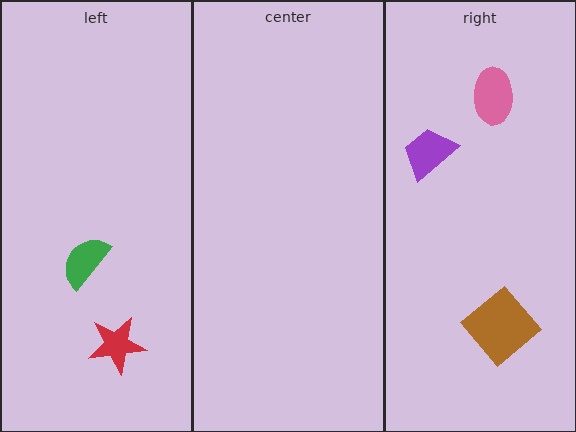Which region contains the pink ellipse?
The right region.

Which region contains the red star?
The left region.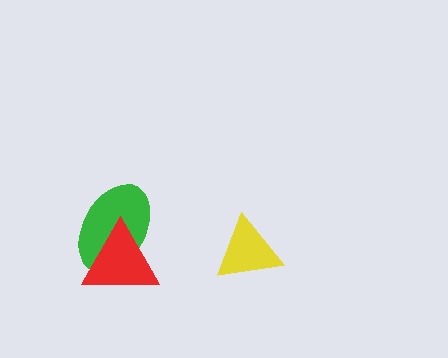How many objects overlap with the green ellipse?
1 object overlaps with the green ellipse.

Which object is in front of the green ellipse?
The red triangle is in front of the green ellipse.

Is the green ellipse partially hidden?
Yes, it is partially covered by another shape.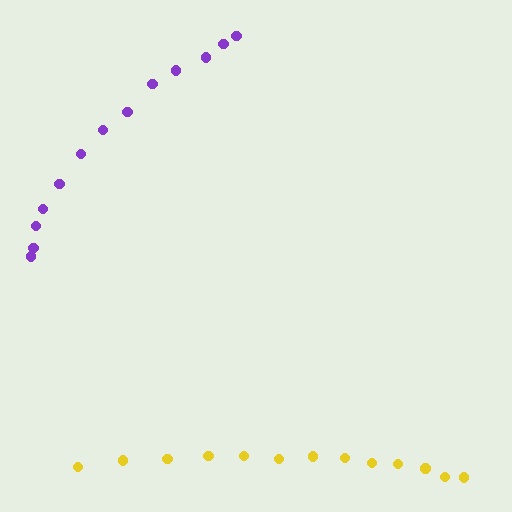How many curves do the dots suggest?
There are 2 distinct paths.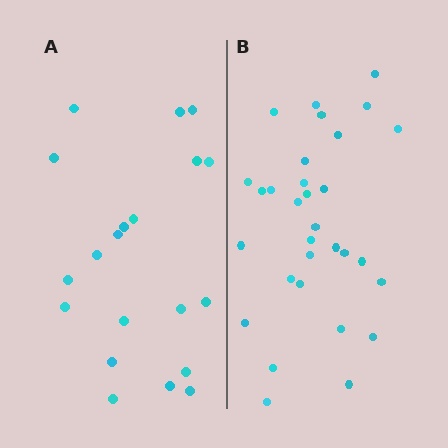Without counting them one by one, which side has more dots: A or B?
Region B (the right region) has more dots.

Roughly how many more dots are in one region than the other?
Region B has roughly 12 or so more dots than region A.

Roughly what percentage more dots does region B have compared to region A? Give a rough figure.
About 55% more.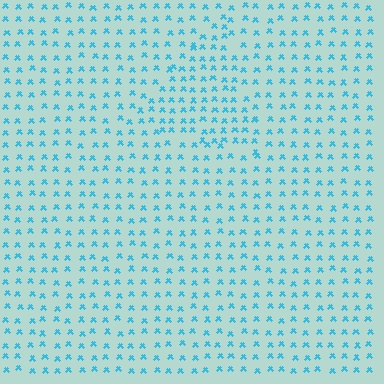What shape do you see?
I see a triangle.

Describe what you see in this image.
The image contains small cyan elements arranged at two different densities. A triangle-shaped region is visible where the elements are more densely packed than the surrounding area.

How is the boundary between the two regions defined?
The boundary is defined by a change in element density (approximately 1.4x ratio). All elements are the same color, size, and shape.